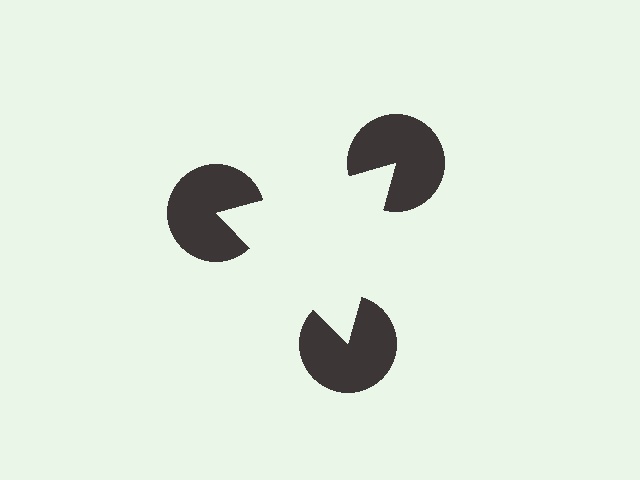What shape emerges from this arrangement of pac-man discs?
An illusory triangle — its edges are inferred from the aligned wedge cuts in the pac-man discs, not physically drawn.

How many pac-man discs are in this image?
There are 3 — one at each vertex of the illusory triangle.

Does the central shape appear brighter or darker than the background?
It typically appears slightly brighter than the background, even though no actual brightness change is drawn.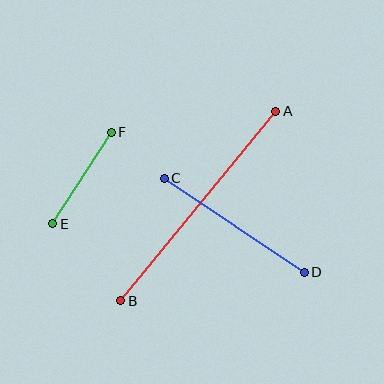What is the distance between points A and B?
The distance is approximately 245 pixels.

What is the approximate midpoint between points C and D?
The midpoint is at approximately (234, 225) pixels.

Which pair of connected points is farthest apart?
Points A and B are farthest apart.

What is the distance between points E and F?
The distance is approximately 109 pixels.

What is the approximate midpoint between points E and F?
The midpoint is at approximately (82, 178) pixels.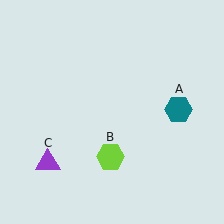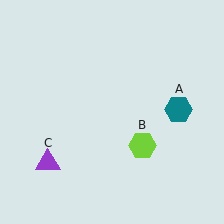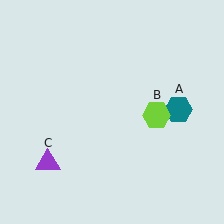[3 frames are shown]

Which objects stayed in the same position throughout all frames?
Teal hexagon (object A) and purple triangle (object C) remained stationary.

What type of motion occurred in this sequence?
The lime hexagon (object B) rotated counterclockwise around the center of the scene.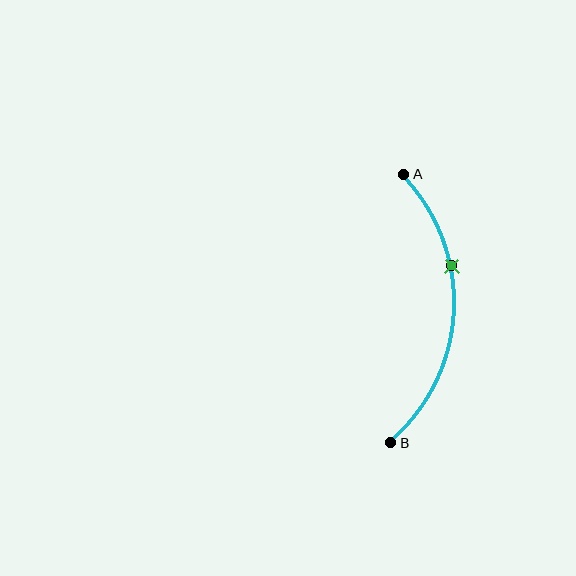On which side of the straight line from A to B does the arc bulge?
The arc bulges to the right of the straight line connecting A and B.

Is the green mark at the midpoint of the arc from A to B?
No. The green mark lies on the arc but is closer to endpoint A. The arc midpoint would be at the point on the curve equidistant along the arc from both A and B.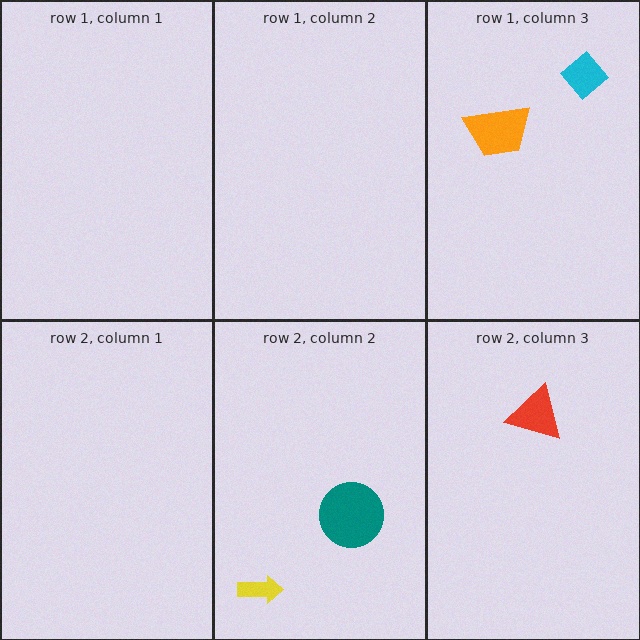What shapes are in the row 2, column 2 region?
The teal circle, the yellow arrow.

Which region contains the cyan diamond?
The row 1, column 3 region.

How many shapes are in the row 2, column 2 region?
2.